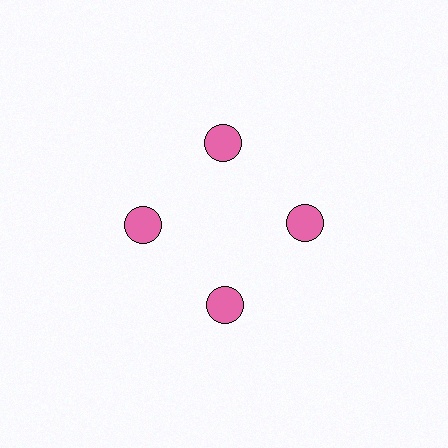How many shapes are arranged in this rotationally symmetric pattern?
There are 4 shapes, arranged in 4 groups of 1.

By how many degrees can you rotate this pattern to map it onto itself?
The pattern maps onto itself every 90 degrees of rotation.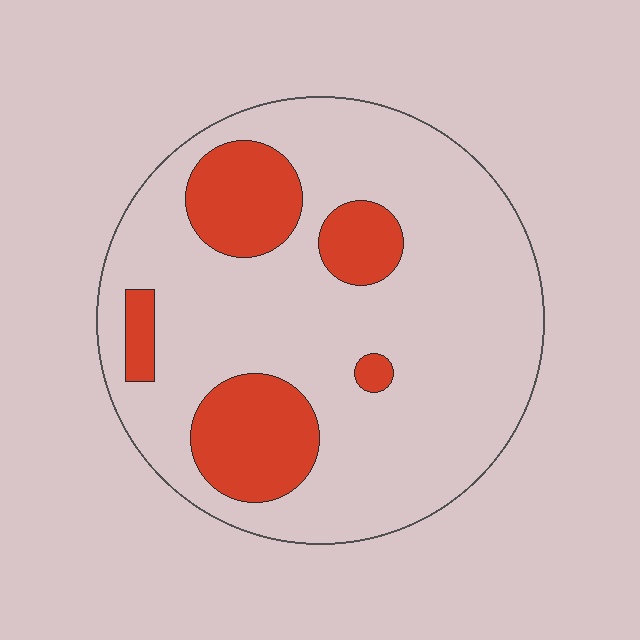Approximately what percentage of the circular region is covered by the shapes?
Approximately 20%.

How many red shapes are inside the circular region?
5.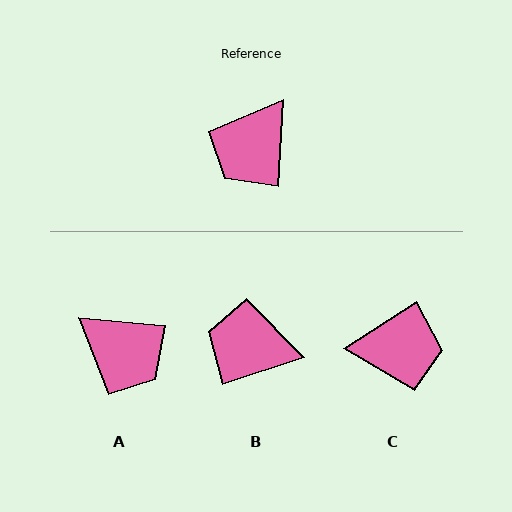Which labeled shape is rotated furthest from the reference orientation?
C, about 126 degrees away.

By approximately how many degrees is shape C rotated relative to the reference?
Approximately 126 degrees counter-clockwise.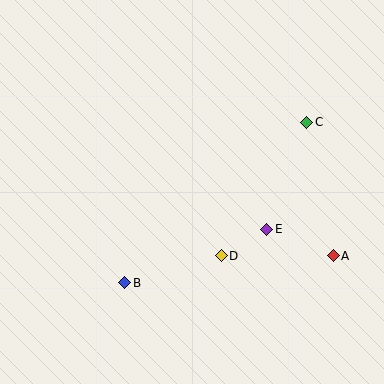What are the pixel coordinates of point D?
Point D is at (221, 256).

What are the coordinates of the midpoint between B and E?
The midpoint between B and E is at (196, 256).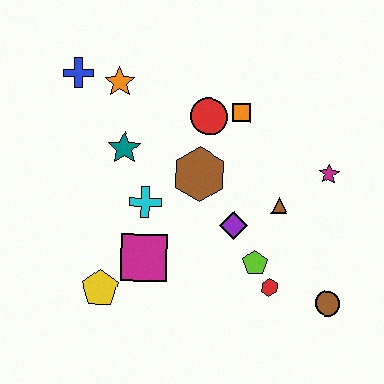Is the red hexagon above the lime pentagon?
No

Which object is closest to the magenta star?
The brown triangle is closest to the magenta star.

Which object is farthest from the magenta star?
The blue cross is farthest from the magenta star.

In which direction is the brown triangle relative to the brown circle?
The brown triangle is above the brown circle.